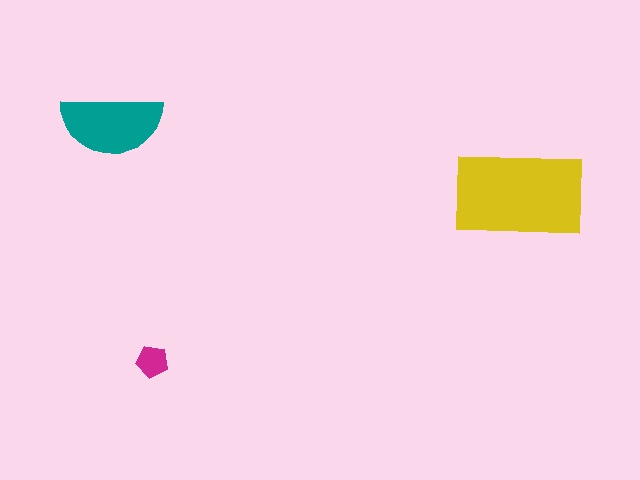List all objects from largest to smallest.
The yellow rectangle, the teal semicircle, the magenta pentagon.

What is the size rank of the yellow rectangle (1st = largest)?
1st.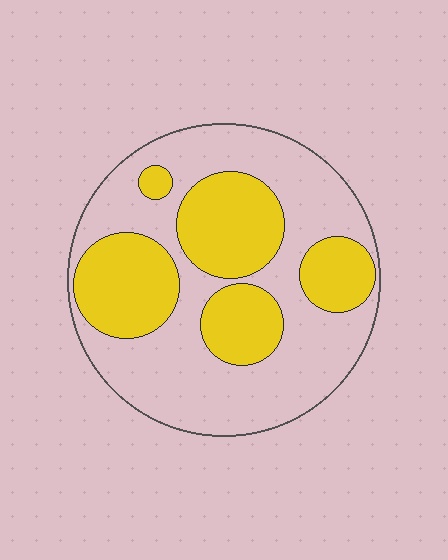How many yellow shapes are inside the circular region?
5.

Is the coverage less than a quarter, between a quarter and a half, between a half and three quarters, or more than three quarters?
Between a quarter and a half.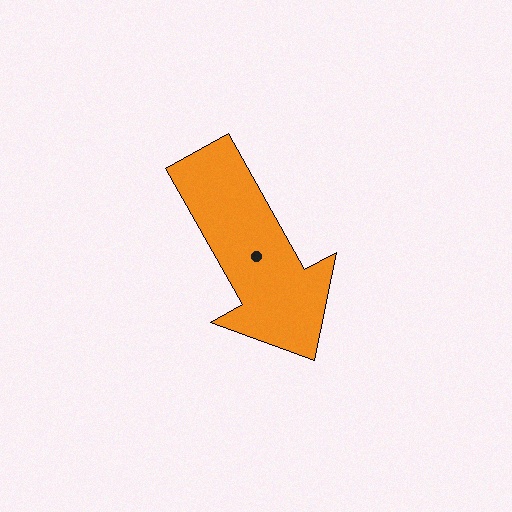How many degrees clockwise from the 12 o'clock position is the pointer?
Approximately 151 degrees.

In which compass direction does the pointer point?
Southeast.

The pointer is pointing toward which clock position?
Roughly 5 o'clock.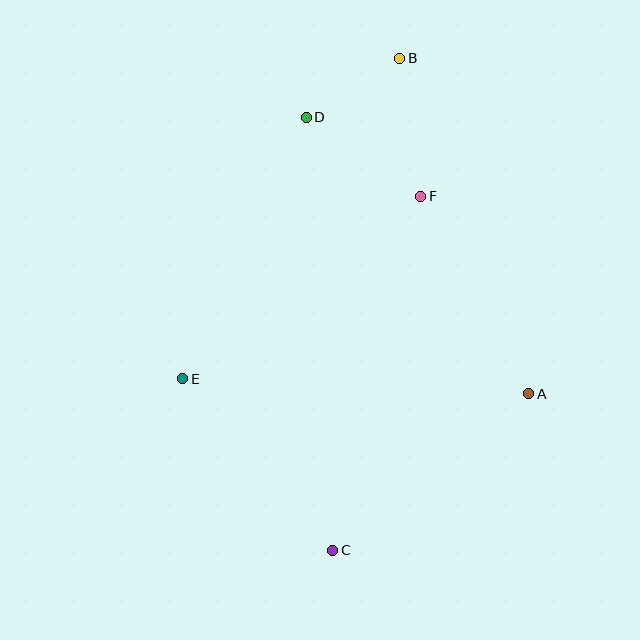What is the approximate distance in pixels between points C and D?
The distance between C and D is approximately 434 pixels.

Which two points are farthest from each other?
Points B and C are farthest from each other.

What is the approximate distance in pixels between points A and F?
The distance between A and F is approximately 225 pixels.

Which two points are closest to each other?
Points B and D are closest to each other.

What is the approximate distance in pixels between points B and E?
The distance between B and E is approximately 387 pixels.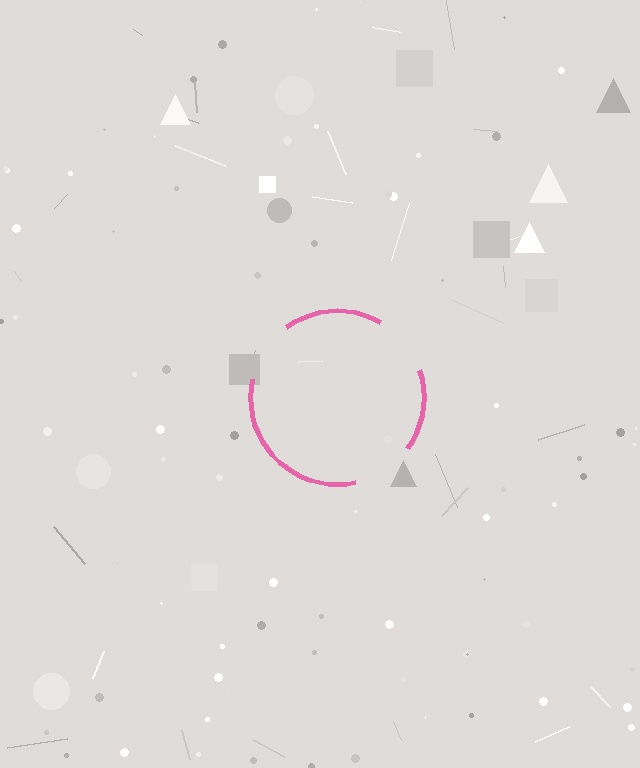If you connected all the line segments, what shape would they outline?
They would outline a circle.